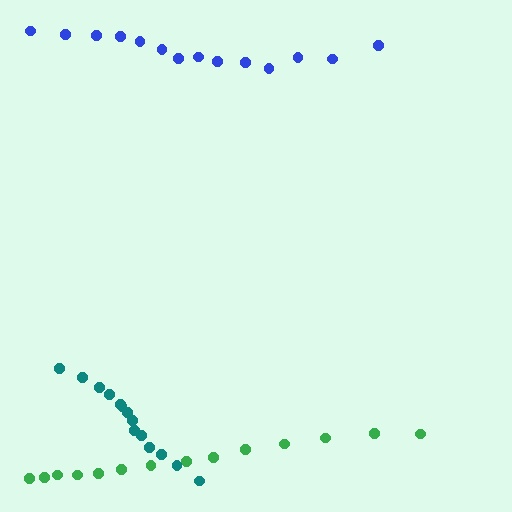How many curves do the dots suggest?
There are 3 distinct paths.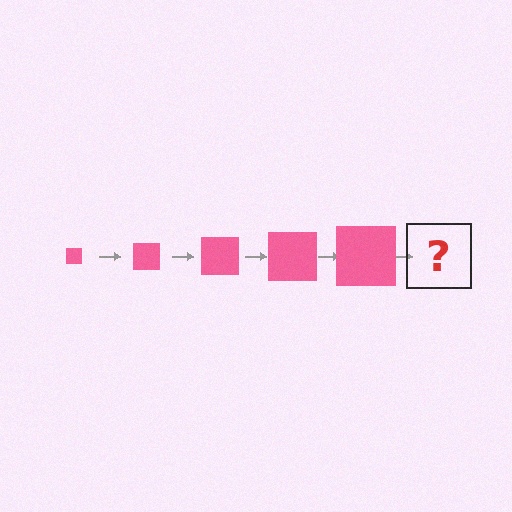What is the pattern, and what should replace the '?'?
The pattern is that the square gets progressively larger each step. The '?' should be a pink square, larger than the previous one.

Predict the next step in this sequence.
The next step is a pink square, larger than the previous one.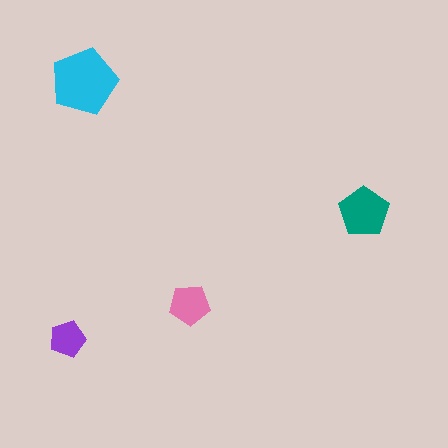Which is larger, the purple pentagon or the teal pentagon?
The teal one.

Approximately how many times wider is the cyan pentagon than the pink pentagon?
About 1.5 times wider.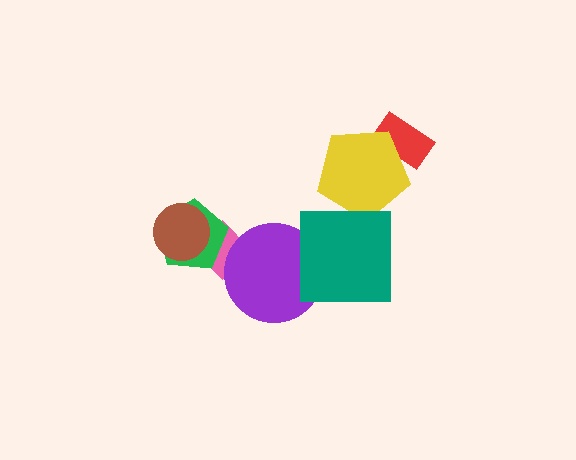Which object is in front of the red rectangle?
The yellow pentagon is in front of the red rectangle.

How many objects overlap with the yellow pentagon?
1 object overlaps with the yellow pentagon.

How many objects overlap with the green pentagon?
2 objects overlap with the green pentagon.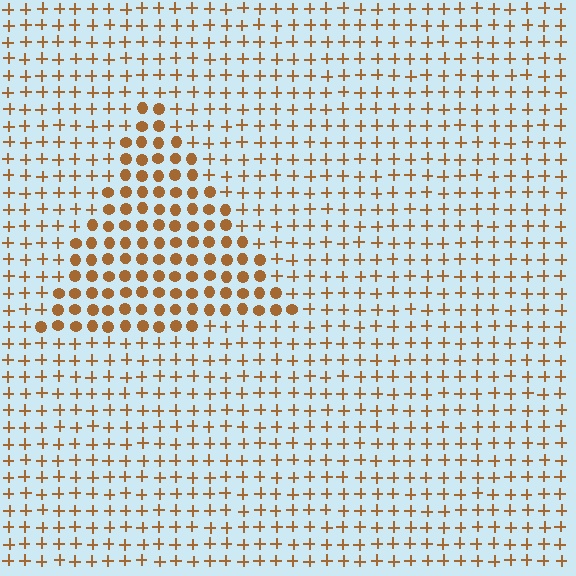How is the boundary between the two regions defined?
The boundary is defined by a change in element shape: circles inside vs. plus signs outside. All elements share the same color and spacing.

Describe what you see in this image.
The image is filled with small brown elements arranged in a uniform grid. A triangle-shaped region contains circles, while the surrounding area contains plus signs. The boundary is defined purely by the change in element shape.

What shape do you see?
I see a triangle.